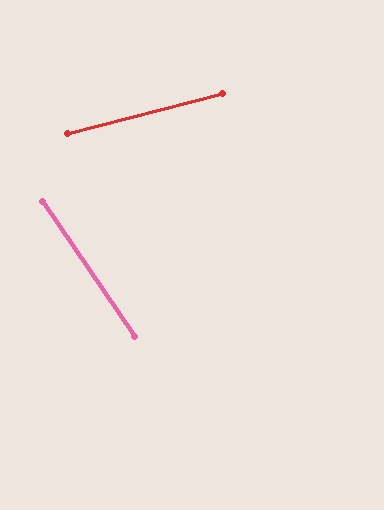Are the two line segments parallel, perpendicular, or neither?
Neither parallel nor perpendicular — they differ by about 70°.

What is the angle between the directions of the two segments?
Approximately 70 degrees.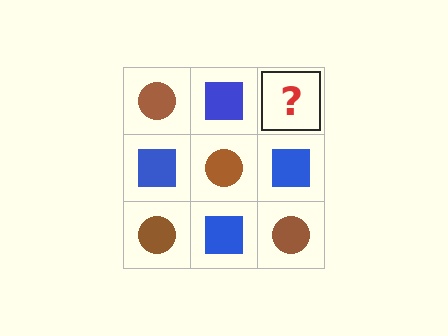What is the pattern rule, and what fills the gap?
The rule is that it alternates brown circle and blue square in a checkerboard pattern. The gap should be filled with a brown circle.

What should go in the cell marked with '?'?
The missing cell should contain a brown circle.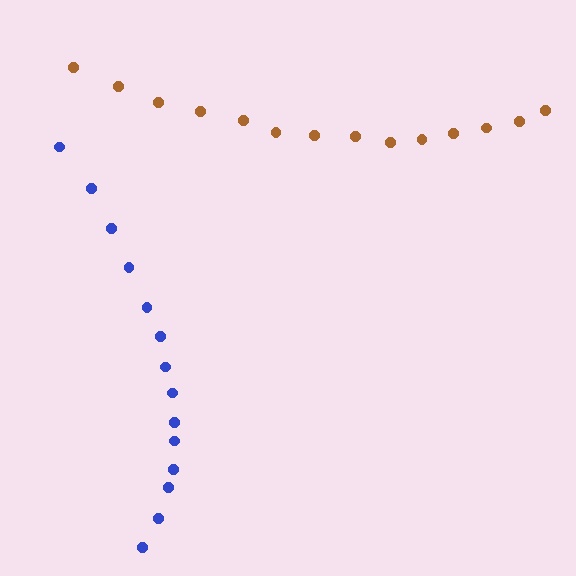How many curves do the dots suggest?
There are 2 distinct paths.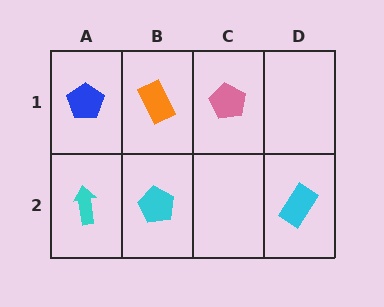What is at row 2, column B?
A cyan pentagon.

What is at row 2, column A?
A cyan arrow.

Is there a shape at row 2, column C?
No, that cell is empty.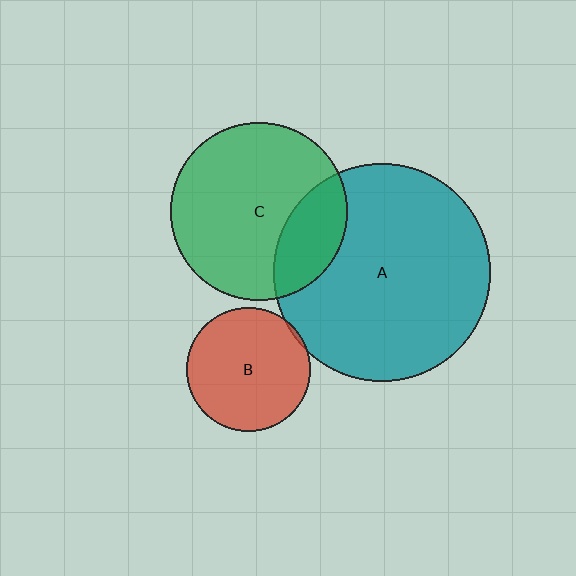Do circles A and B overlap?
Yes.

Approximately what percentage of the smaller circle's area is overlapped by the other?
Approximately 5%.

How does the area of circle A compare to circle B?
Approximately 3.1 times.